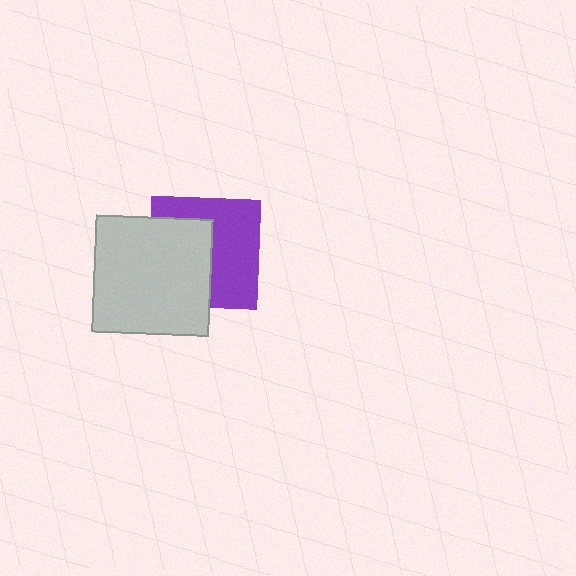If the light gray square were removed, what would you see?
You would see the complete purple square.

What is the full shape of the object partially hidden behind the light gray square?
The partially hidden object is a purple square.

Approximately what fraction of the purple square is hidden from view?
Roughly 48% of the purple square is hidden behind the light gray square.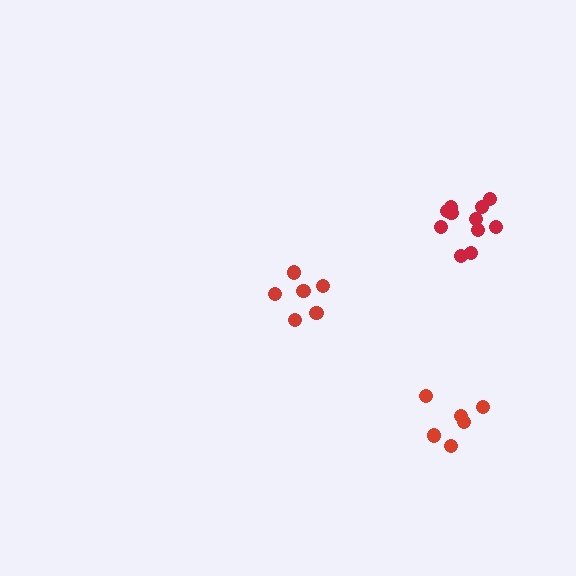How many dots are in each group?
Group 1: 6 dots, Group 2: 6 dots, Group 3: 11 dots (23 total).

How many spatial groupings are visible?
There are 3 spatial groupings.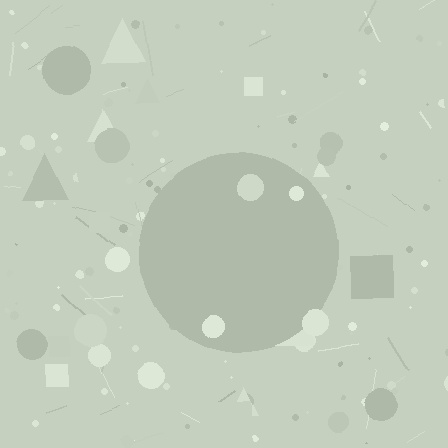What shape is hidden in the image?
A circle is hidden in the image.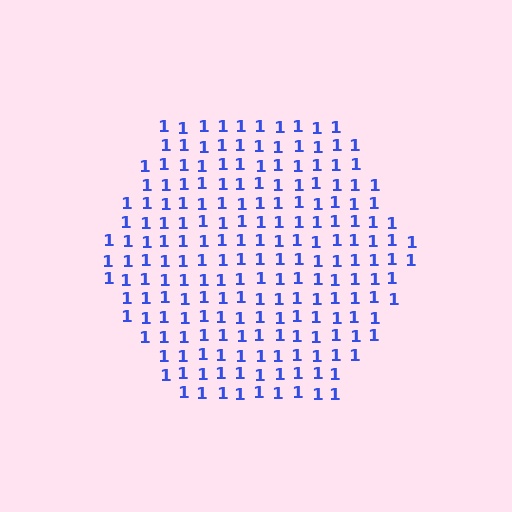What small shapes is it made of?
It is made of small digit 1's.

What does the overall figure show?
The overall figure shows a hexagon.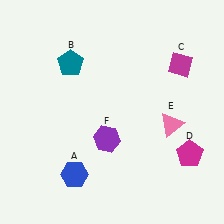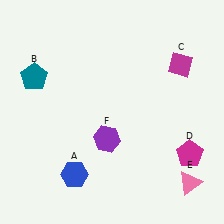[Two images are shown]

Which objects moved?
The objects that moved are: the teal pentagon (B), the pink triangle (E).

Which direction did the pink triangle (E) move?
The pink triangle (E) moved down.